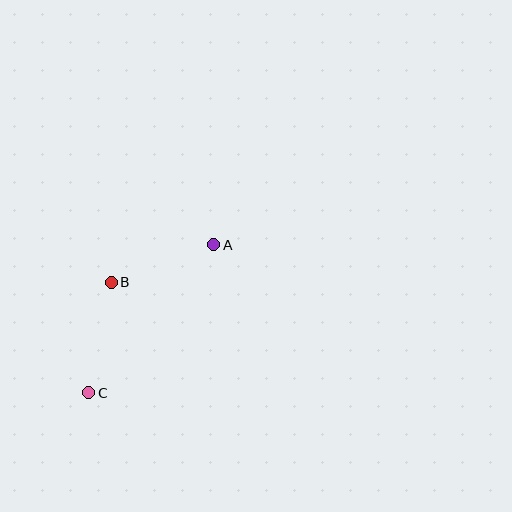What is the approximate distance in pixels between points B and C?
The distance between B and C is approximately 113 pixels.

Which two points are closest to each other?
Points A and B are closest to each other.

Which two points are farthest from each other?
Points A and C are farthest from each other.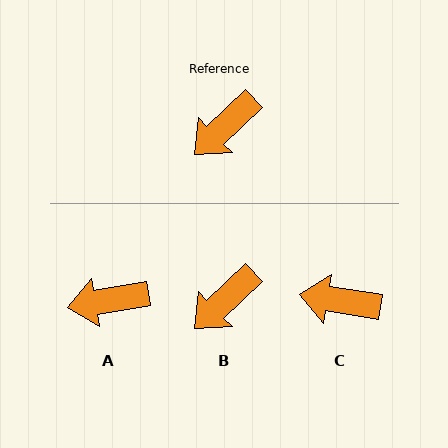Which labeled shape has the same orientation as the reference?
B.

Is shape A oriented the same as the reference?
No, it is off by about 34 degrees.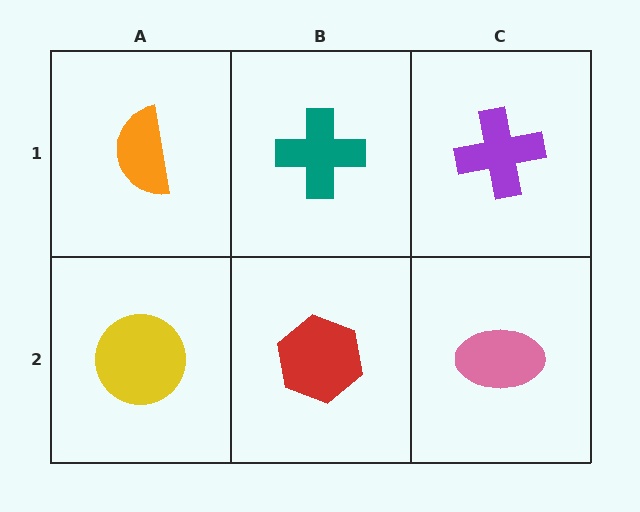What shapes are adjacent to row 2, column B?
A teal cross (row 1, column B), a yellow circle (row 2, column A), a pink ellipse (row 2, column C).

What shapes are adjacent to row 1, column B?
A red hexagon (row 2, column B), an orange semicircle (row 1, column A), a purple cross (row 1, column C).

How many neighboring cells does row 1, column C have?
2.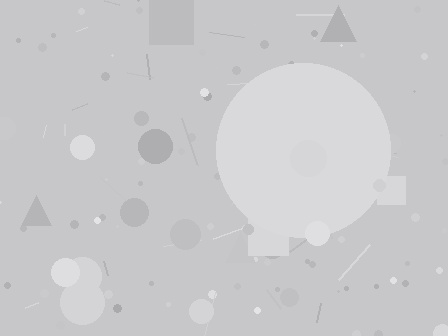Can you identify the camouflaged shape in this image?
The camouflaged shape is a circle.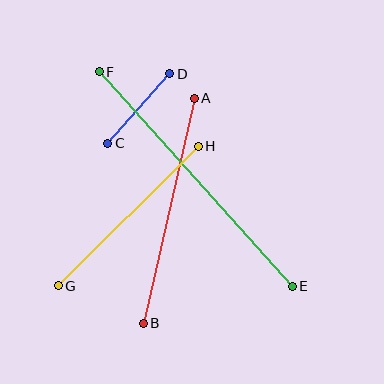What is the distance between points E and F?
The distance is approximately 289 pixels.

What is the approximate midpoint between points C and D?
The midpoint is at approximately (139, 109) pixels.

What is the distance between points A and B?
The distance is approximately 231 pixels.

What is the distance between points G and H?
The distance is approximately 197 pixels.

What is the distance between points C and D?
The distance is approximately 93 pixels.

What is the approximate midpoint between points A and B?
The midpoint is at approximately (169, 211) pixels.